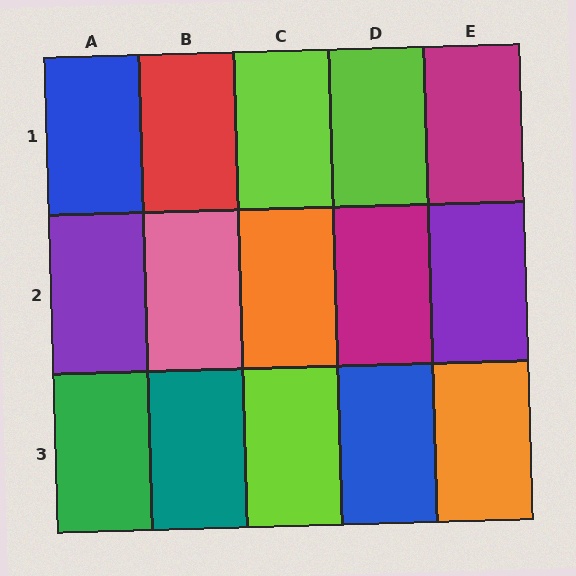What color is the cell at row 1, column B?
Red.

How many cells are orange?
2 cells are orange.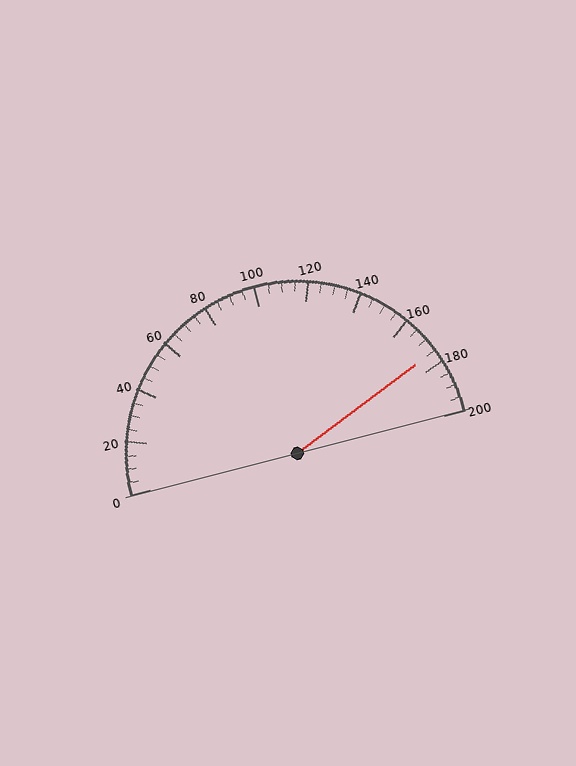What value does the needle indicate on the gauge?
The needle indicates approximately 175.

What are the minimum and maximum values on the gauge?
The gauge ranges from 0 to 200.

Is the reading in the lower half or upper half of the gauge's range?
The reading is in the upper half of the range (0 to 200).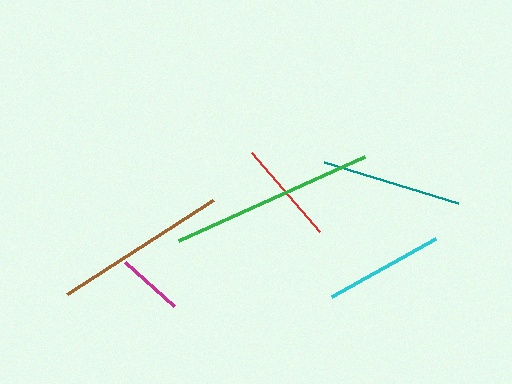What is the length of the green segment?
The green segment is approximately 204 pixels long.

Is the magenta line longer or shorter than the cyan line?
The cyan line is longer than the magenta line.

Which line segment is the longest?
The green line is the longest at approximately 204 pixels.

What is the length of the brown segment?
The brown segment is approximately 173 pixels long.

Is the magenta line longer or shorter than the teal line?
The teal line is longer than the magenta line.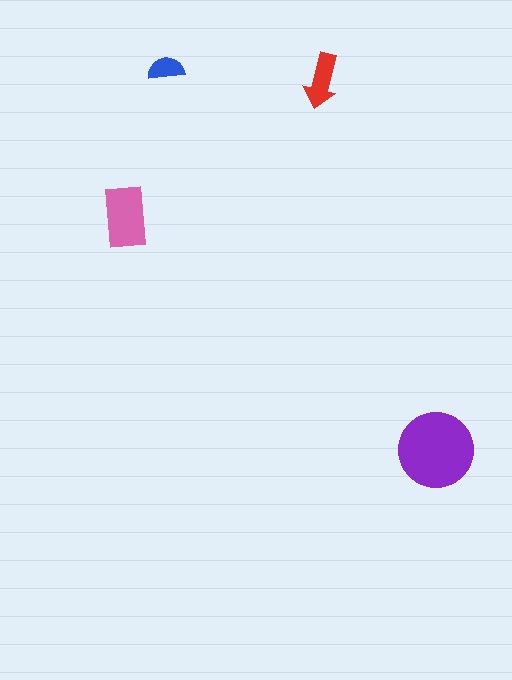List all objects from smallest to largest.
The blue semicircle, the red arrow, the pink rectangle, the purple circle.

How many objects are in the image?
There are 4 objects in the image.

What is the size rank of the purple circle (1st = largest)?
1st.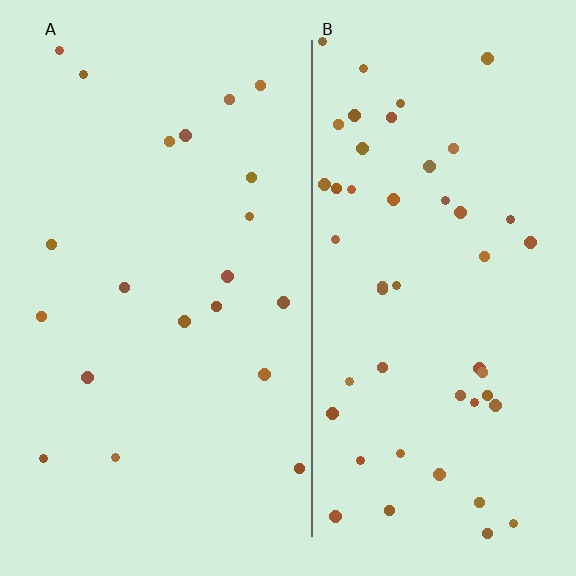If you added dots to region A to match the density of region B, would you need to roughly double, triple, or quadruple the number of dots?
Approximately double.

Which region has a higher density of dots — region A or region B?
B (the right).